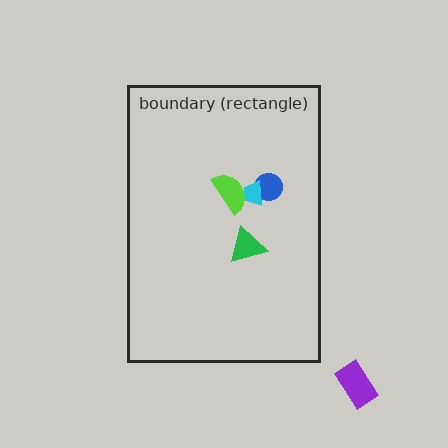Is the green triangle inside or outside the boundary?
Inside.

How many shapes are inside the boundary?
4 inside, 1 outside.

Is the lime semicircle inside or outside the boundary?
Inside.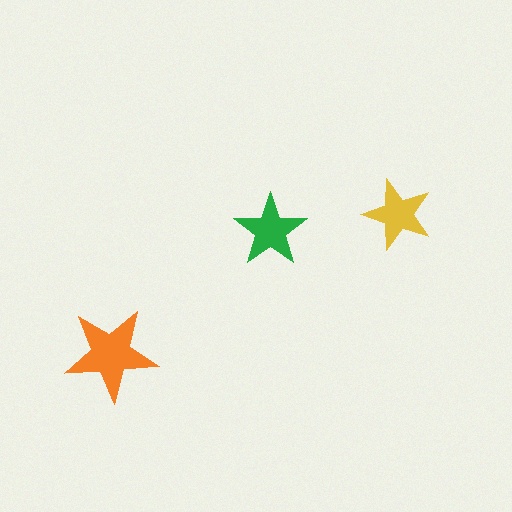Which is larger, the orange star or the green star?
The orange one.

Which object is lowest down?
The orange star is bottommost.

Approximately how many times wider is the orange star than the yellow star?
About 1.5 times wider.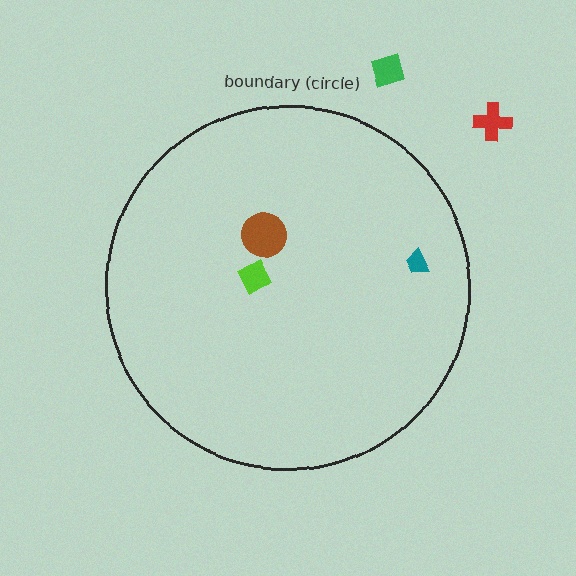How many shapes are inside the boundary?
3 inside, 2 outside.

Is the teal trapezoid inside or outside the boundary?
Inside.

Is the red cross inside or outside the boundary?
Outside.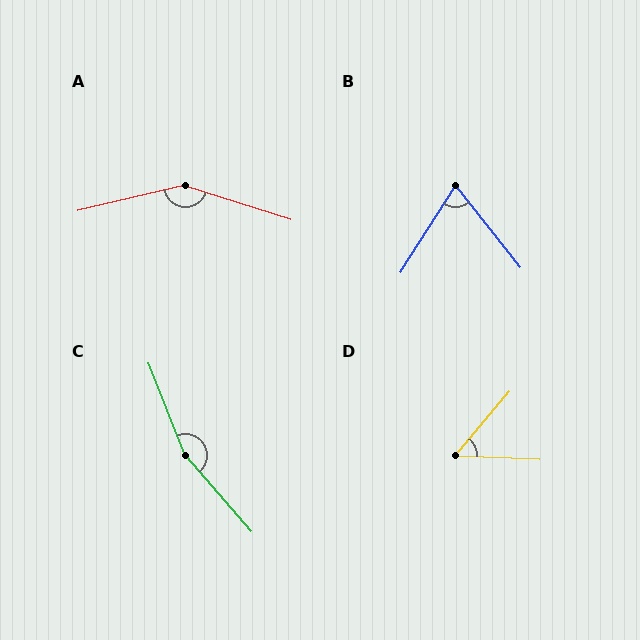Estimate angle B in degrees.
Approximately 71 degrees.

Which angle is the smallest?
D, at approximately 52 degrees.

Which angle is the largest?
C, at approximately 161 degrees.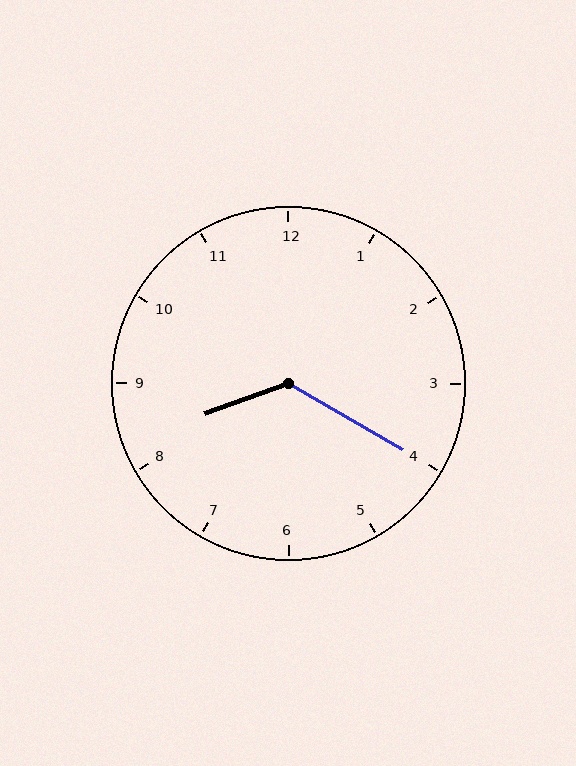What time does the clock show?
8:20.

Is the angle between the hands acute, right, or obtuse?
It is obtuse.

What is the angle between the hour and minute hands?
Approximately 130 degrees.